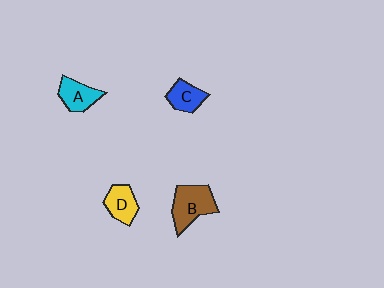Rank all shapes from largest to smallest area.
From largest to smallest: B (brown), A (cyan), D (yellow), C (blue).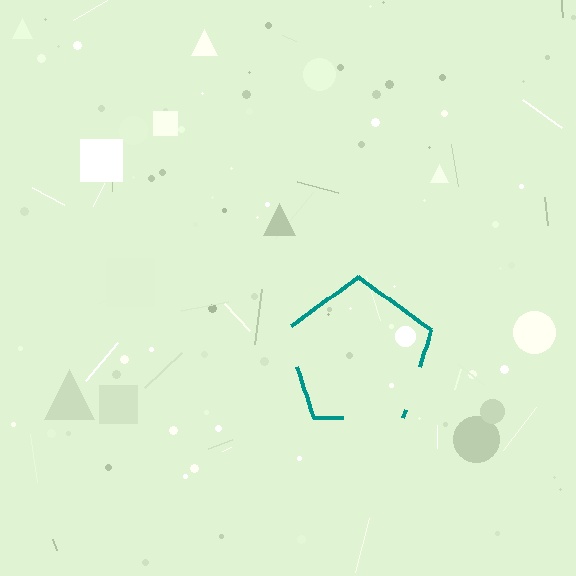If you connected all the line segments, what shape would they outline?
They would outline a pentagon.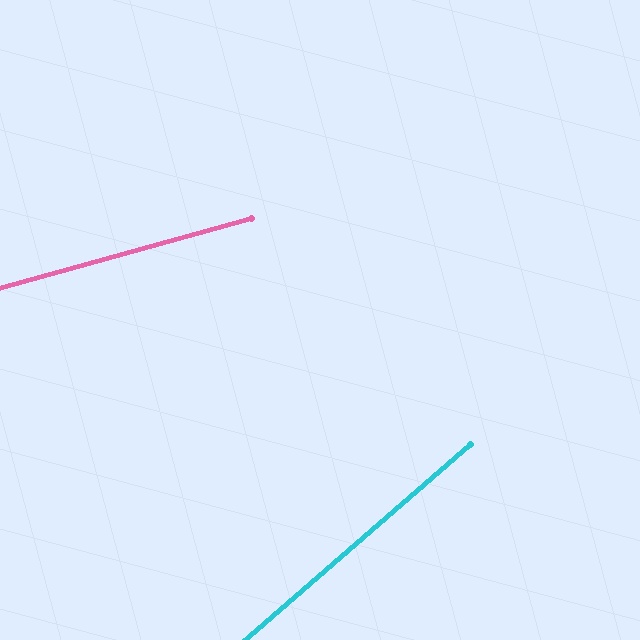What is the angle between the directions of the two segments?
Approximately 26 degrees.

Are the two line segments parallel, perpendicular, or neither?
Neither parallel nor perpendicular — they differ by about 26°.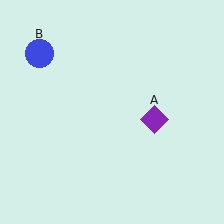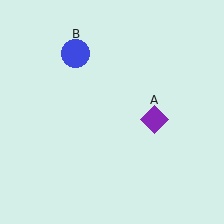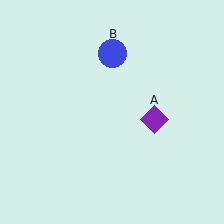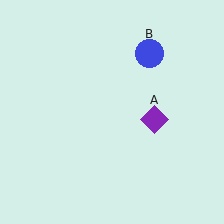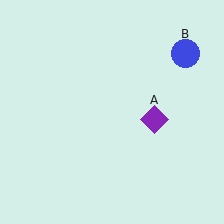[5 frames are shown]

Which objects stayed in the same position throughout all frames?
Purple diamond (object A) remained stationary.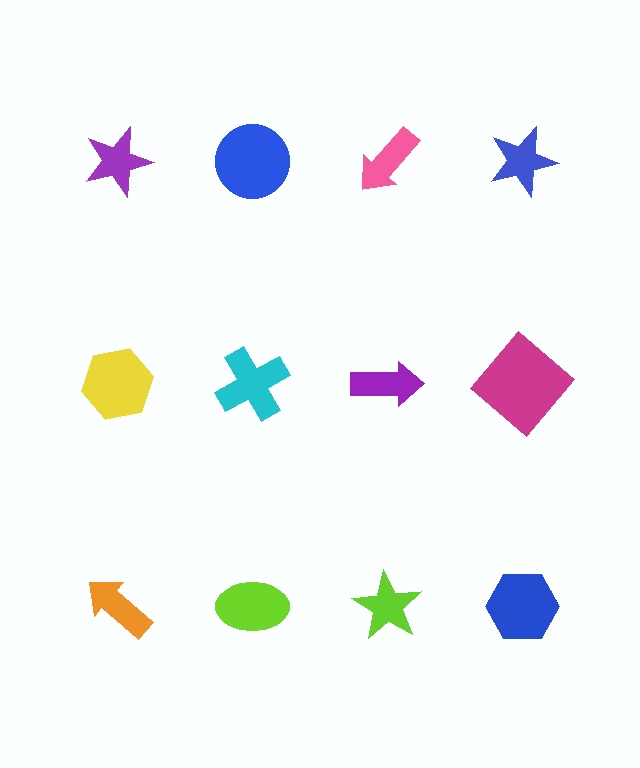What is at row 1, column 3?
A pink arrow.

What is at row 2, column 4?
A magenta diamond.